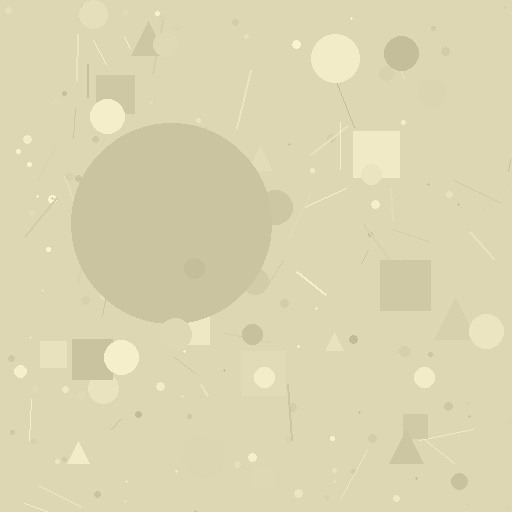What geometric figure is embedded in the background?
A circle is embedded in the background.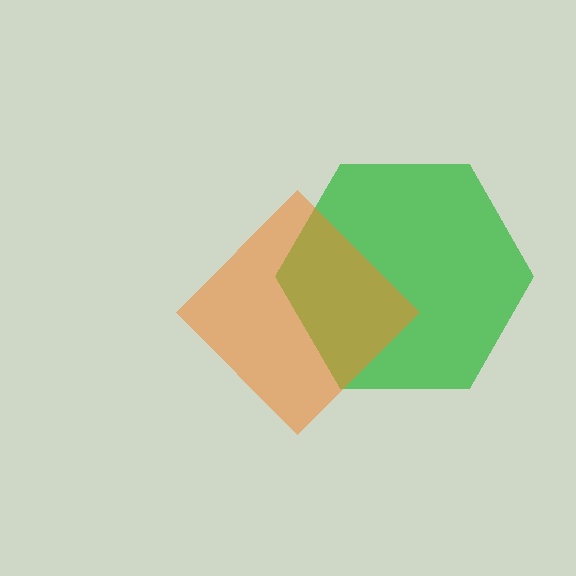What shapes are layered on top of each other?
The layered shapes are: a green hexagon, an orange diamond.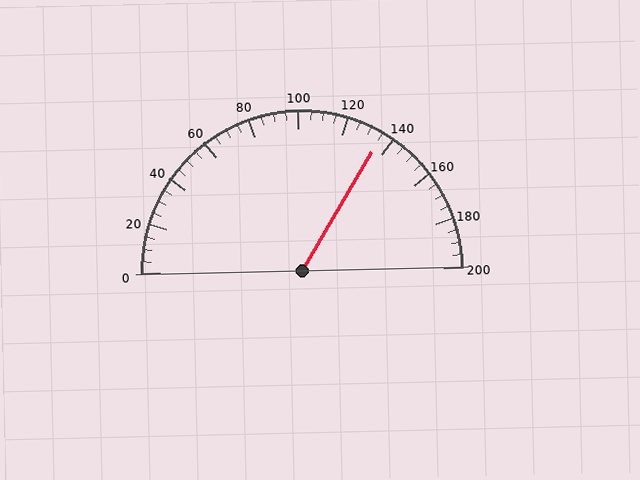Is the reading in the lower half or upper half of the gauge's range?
The reading is in the upper half of the range (0 to 200).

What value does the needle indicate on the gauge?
The needle indicates approximately 135.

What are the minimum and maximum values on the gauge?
The gauge ranges from 0 to 200.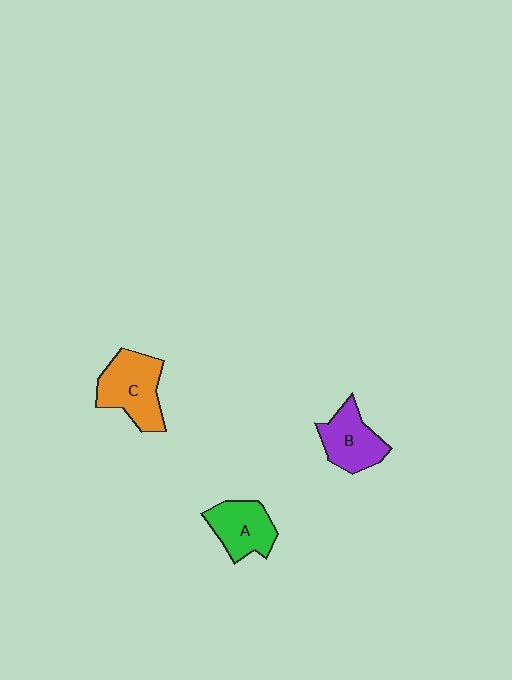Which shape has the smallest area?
Shape A (green).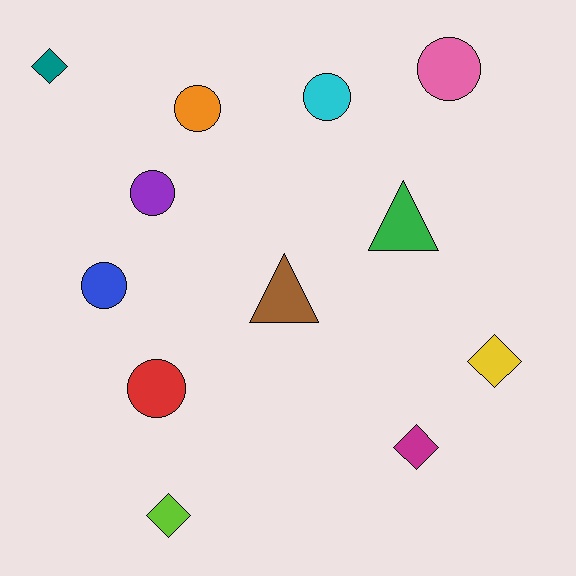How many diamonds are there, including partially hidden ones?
There are 4 diamonds.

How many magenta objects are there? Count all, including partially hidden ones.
There is 1 magenta object.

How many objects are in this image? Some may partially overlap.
There are 12 objects.